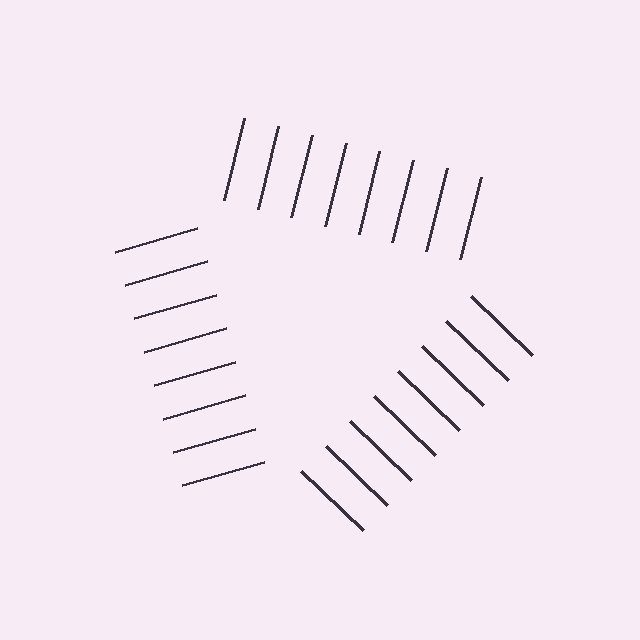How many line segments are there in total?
24 — 8 along each of the 3 edges.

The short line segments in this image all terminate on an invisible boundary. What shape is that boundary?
An illusory triangle — the line segments terminate on its edges but no continuous stroke is drawn.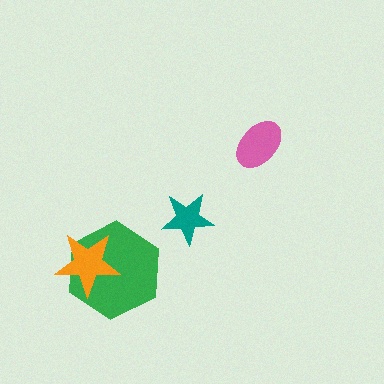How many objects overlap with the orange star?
1 object overlaps with the orange star.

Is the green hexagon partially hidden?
Yes, it is partially covered by another shape.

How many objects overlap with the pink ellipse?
0 objects overlap with the pink ellipse.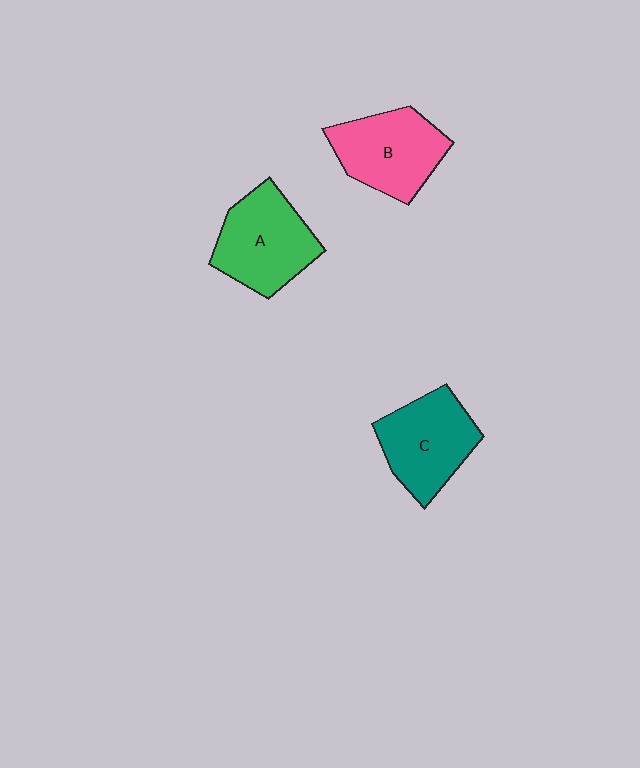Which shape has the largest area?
Shape A (green).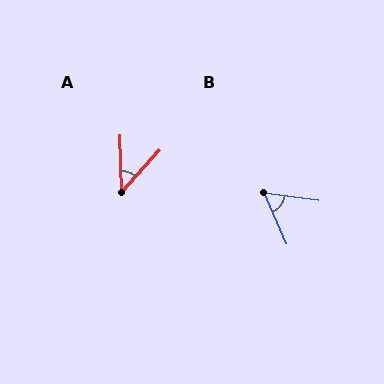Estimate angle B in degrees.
Approximately 59 degrees.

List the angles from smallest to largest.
A (44°), B (59°).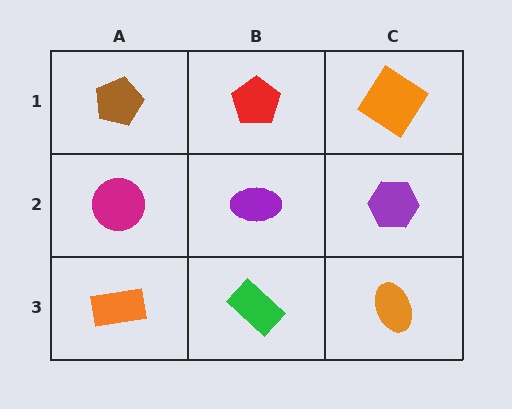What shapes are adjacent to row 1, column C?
A purple hexagon (row 2, column C), a red pentagon (row 1, column B).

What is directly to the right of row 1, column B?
An orange diamond.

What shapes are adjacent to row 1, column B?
A purple ellipse (row 2, column B), a brown pentagon (row 1, column A), an orange diamond (row 1, column C).